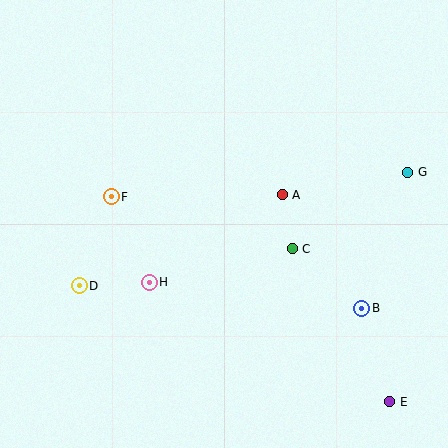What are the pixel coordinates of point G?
Point G is at (408, 172).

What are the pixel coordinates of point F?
Point F is at (111, 197).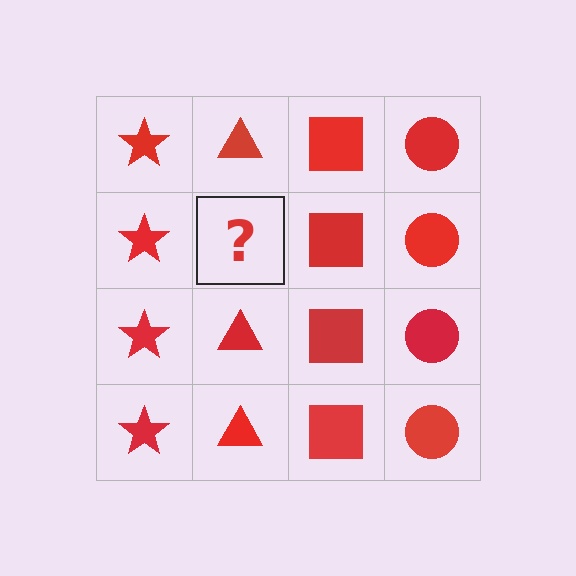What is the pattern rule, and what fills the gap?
The rule is that each column has a consistent shape. The gap should be filled with a red triangle.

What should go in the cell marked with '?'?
The missing cell should contain a red triangle.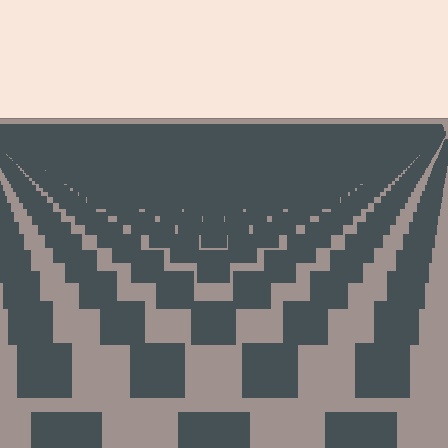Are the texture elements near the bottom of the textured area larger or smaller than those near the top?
Larger. Near the bottom, elements are closer to the viewer and appear at a bigger on-screen size.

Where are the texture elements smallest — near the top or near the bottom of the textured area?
Near the top.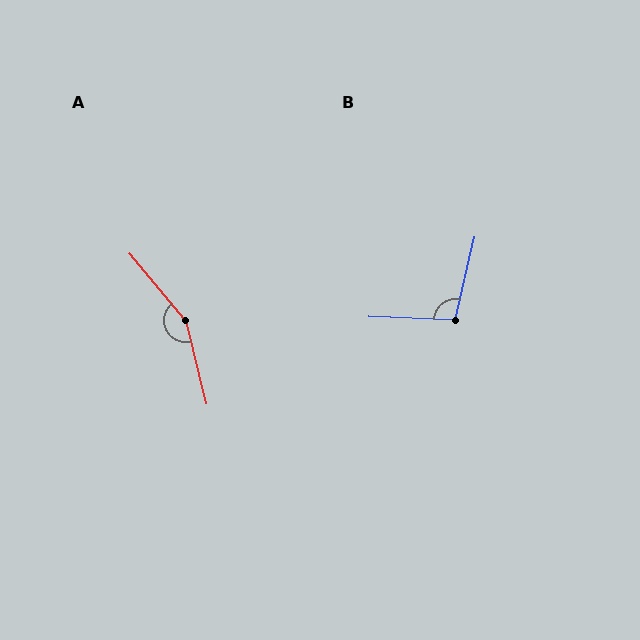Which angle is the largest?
A, at approximately 154 degrees.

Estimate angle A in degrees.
Approximately 154 degrees.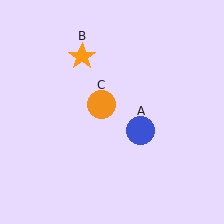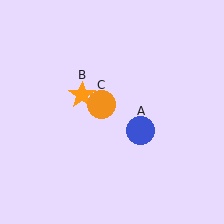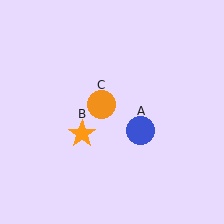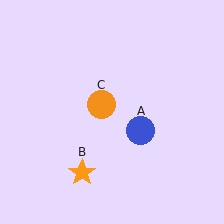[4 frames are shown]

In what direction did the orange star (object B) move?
The orange star (object B) moved down.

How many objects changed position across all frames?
1 object changed position: orange star (object B).